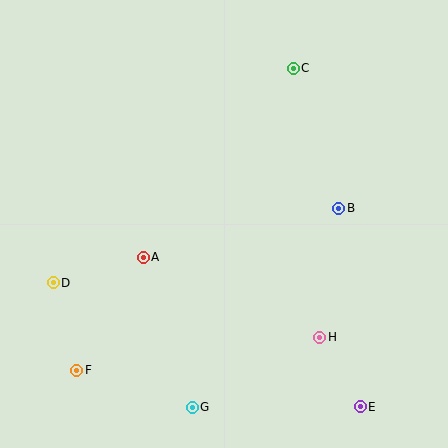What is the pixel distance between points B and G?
The distance between B and G is 247 pixels.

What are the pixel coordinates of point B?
Point B is at (339, 208).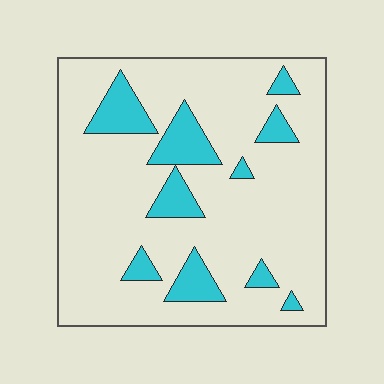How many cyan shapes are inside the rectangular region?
10.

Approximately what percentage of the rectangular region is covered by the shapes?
Approximately 15%.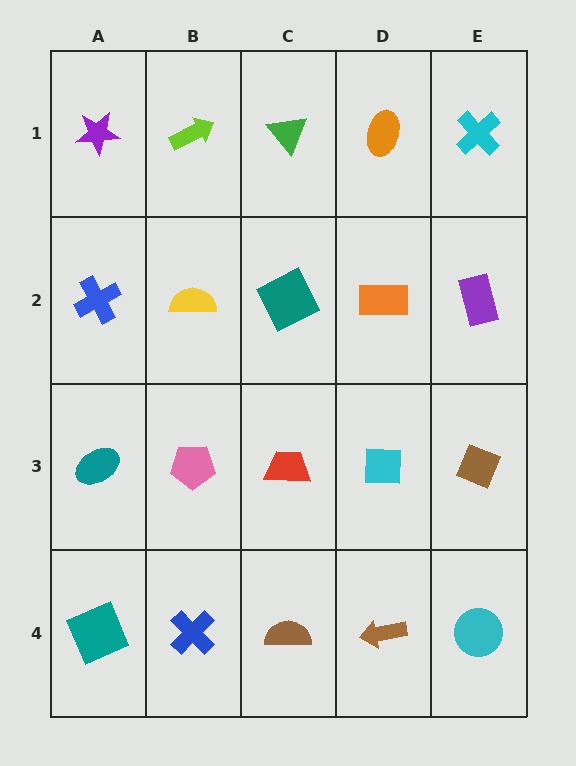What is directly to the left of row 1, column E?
An orange ellipse.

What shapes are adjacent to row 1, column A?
A blue cross (row 2, column A), a lime arrow (row 1, column B).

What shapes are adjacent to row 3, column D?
An orange rectangle (row 2, column D), a brown arrow (row 4, column D), a red trapezoid (row 3, column C), a brown diamond (row 3, column E).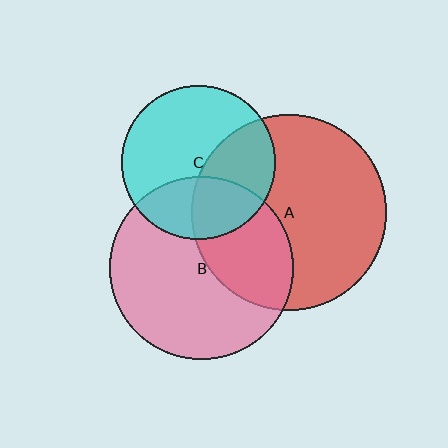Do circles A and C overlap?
Yes.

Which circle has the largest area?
Circle A (red).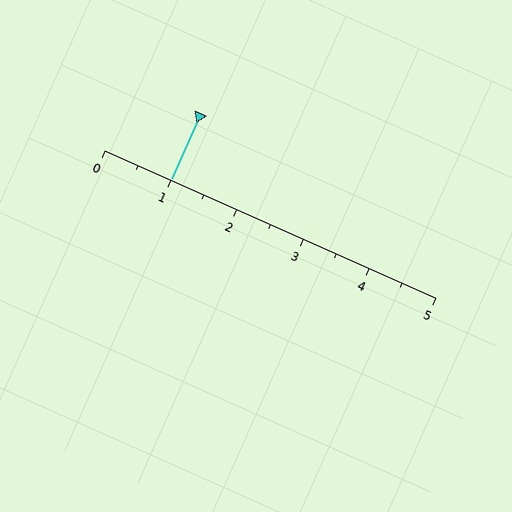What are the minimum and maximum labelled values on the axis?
The axis runs from 0 to 5.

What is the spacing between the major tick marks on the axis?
The major ticks are spaced 1 apart.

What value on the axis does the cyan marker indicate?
The marker indicates approximately 1.